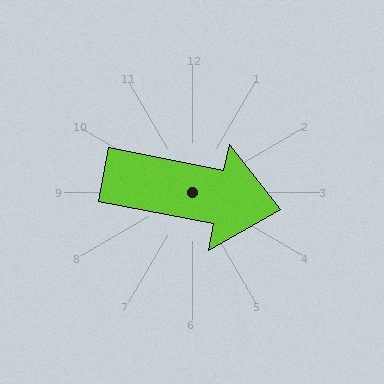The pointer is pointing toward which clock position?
Roughly 3 o'clock.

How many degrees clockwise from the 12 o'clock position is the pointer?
Approximately 101 degrees.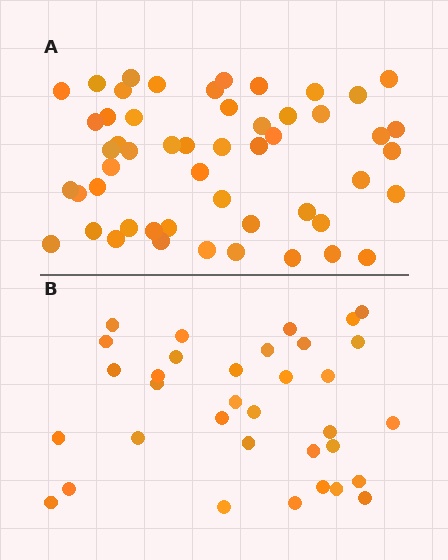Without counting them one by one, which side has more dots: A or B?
Region A (the top region) has more dots.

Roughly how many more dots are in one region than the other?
Region A has approximately 20 more dots than region B.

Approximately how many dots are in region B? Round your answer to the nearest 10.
About 30 dots. (The exact count is 34, which rounds to 30.)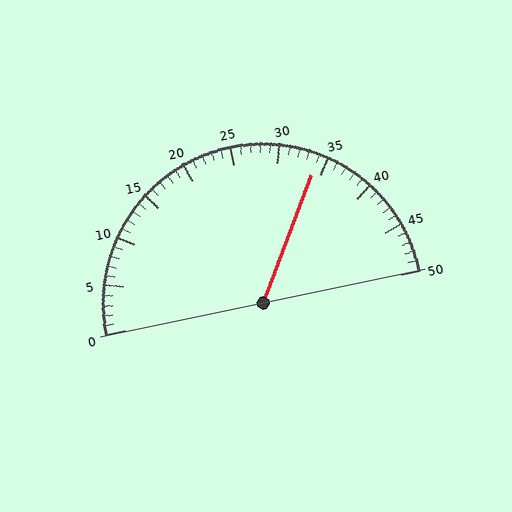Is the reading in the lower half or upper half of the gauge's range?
The reading is in the upper half of the range (0 to 50).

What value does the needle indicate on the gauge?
The needle indicates approximately 34.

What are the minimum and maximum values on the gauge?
The gauge ranges from 0 to 50.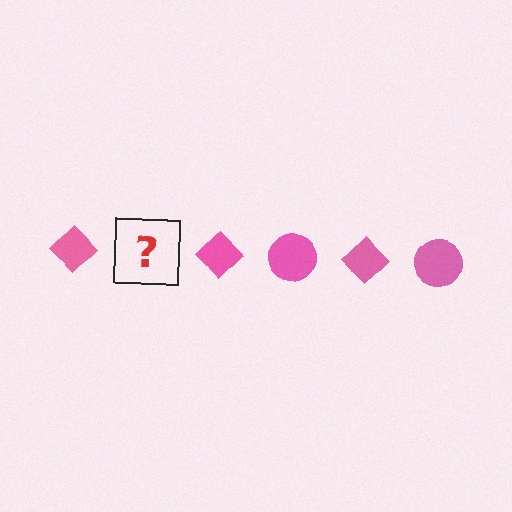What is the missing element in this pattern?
The missing element is a pink circle.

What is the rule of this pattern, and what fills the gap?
The rule is that the pattern cycles through diamond, circle shapes in pink. The gap should be filled with a pink circle.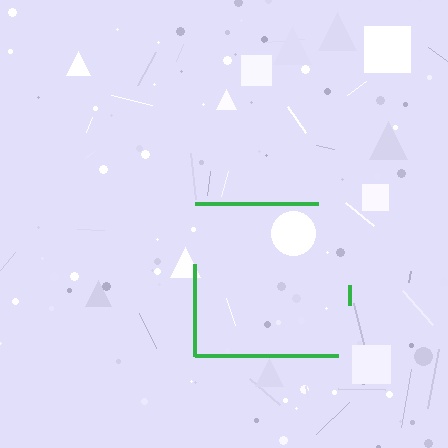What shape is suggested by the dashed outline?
The dashed outline suggests a square.